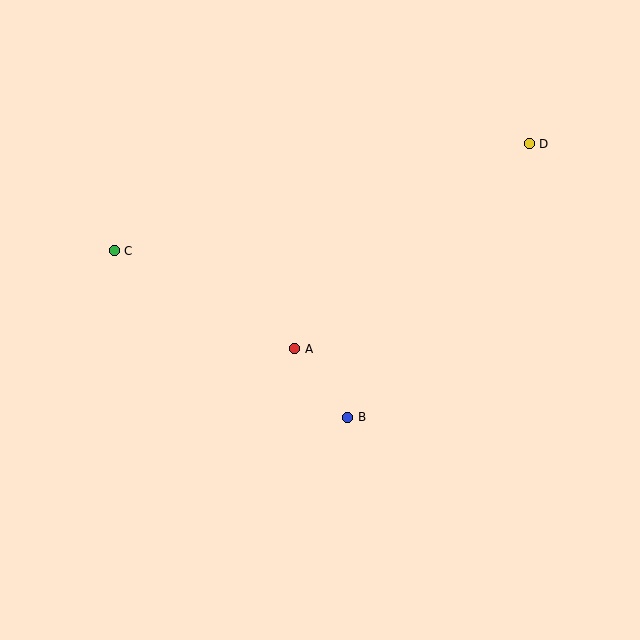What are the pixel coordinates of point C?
Point C is at (114, 251).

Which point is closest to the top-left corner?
Point C is closest to the top-left corner.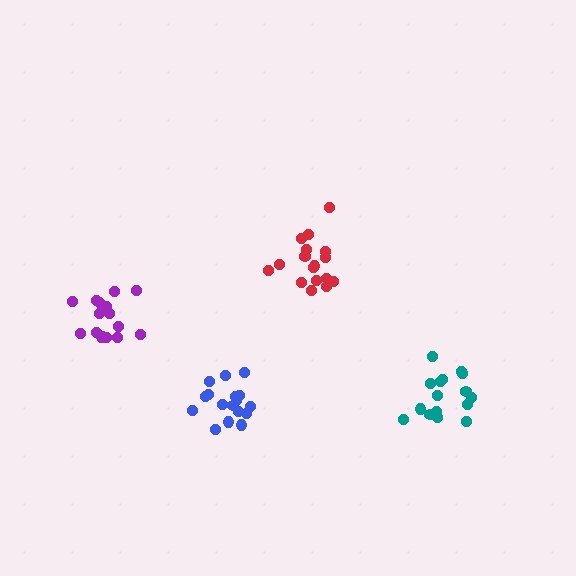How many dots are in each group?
Group 1: 16 dots, Group 2: 17 dots, Group 3: 17 dots, Group 4: 16 dots (66 total).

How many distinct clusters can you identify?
There are 4 distinct clusters.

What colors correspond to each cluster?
The clusters are colored: purple, red, blue, teal.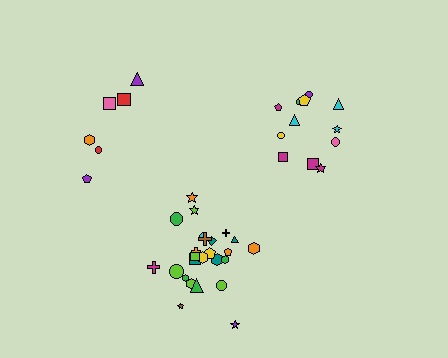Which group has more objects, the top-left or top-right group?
The top-right group.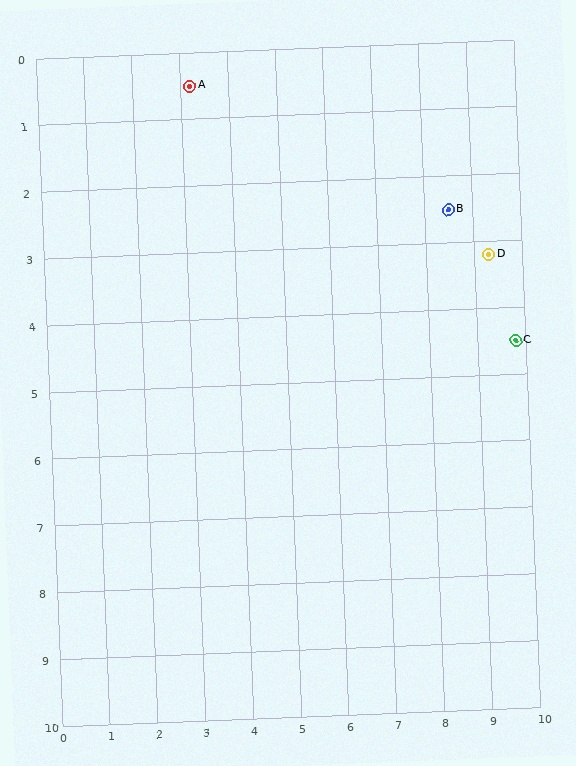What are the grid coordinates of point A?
Point A is at approximately (3.2, 0.5).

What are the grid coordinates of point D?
Point D is at approximately (9.3, 3.2).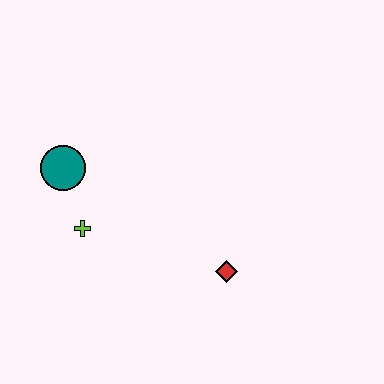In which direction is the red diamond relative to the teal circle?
The red diamond is to the right of the teal circle.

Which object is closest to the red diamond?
The lime cross is closest to the red diamond.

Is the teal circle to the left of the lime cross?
Yes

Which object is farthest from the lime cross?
The red diamond is farthest from the lime cross.